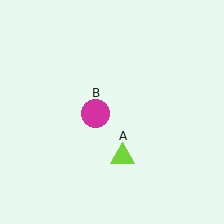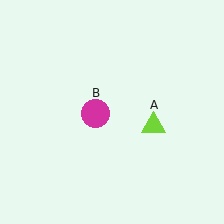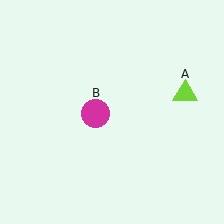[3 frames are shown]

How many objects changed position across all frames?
1 object changed position: lime triangle (object A).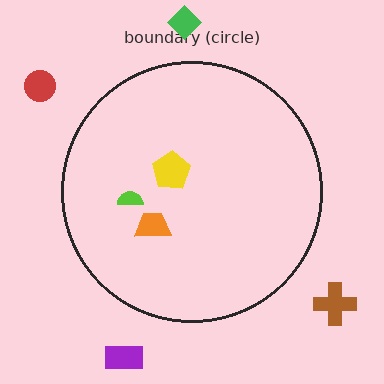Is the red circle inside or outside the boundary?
Outside.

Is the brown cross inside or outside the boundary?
Outside.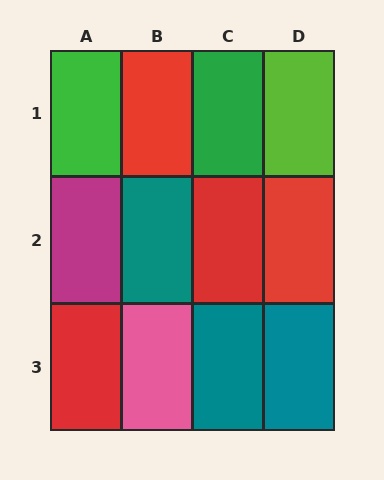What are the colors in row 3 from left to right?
Red, pink, teal, teal.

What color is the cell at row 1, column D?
Lime.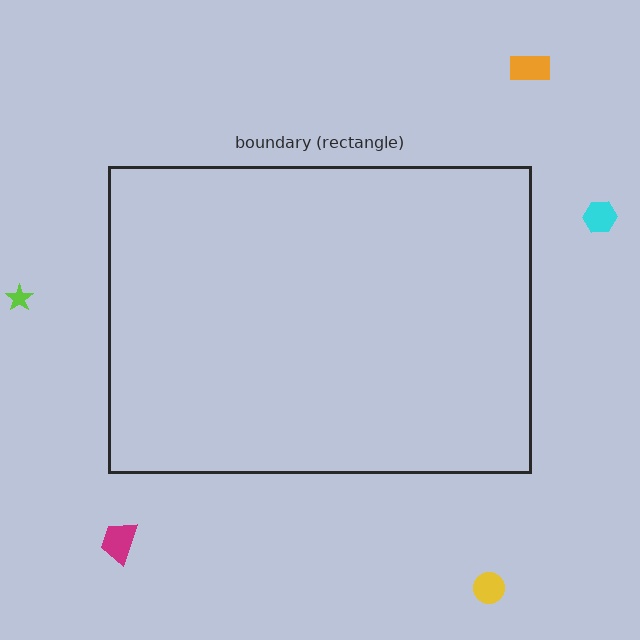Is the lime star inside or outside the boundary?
Outside.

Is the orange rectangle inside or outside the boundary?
Outside.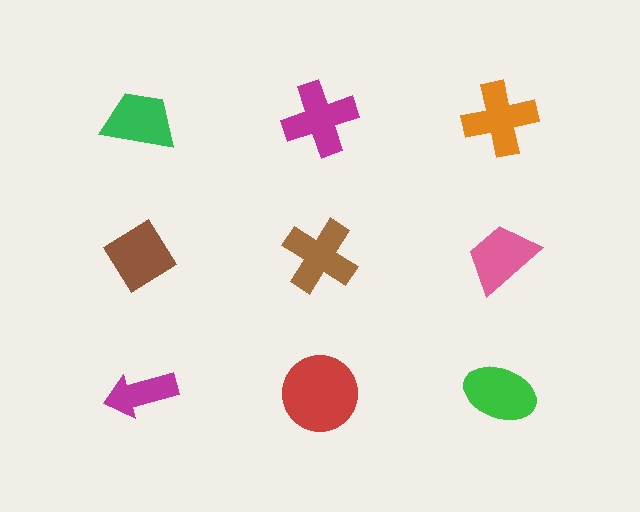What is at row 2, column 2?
A brown cross.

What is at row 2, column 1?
A brown diamond.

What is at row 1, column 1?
A green trapezoid.